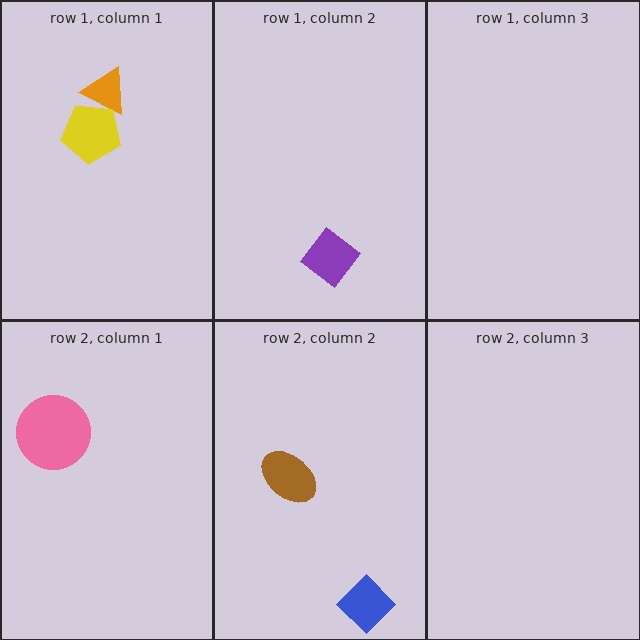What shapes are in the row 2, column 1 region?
The pink circle.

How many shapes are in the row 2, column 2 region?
2.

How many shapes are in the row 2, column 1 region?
1.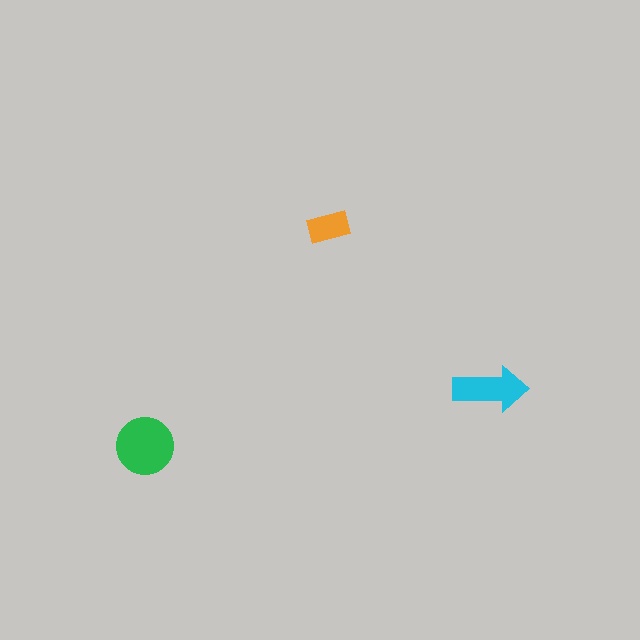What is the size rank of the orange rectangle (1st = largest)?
3rd.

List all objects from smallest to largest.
The orange rectangle, the cyan arrow, the green circle.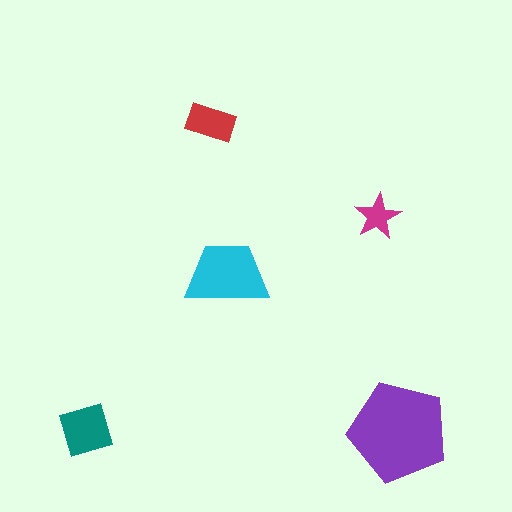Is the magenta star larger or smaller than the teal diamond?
Smaller.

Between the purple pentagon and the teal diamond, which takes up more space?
The purple pentagon.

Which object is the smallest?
The magenta star.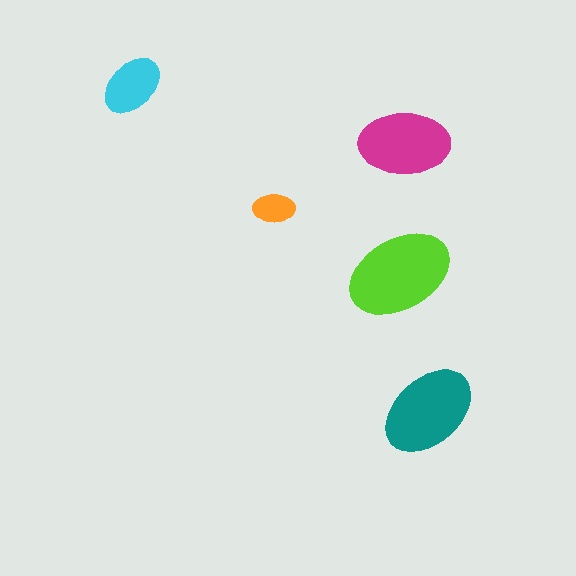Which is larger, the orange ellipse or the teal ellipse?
The teal one.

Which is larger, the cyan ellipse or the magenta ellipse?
The magenta one.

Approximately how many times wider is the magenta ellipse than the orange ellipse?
About 2 times wider.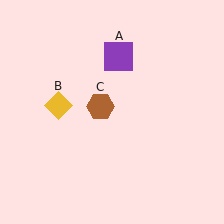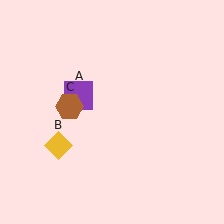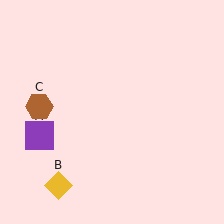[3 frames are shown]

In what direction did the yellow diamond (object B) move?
The yellow diamond (object B) moved down.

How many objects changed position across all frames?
3 objects changed position: purple square (object A), yellow diamond (object B), brown hexagon (object C).